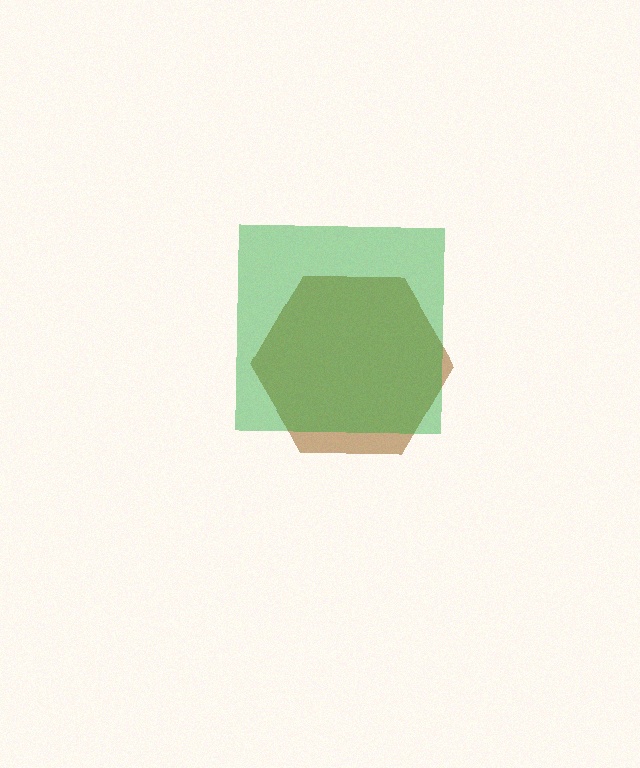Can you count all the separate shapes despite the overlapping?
Yes, there are 2 separate shapes.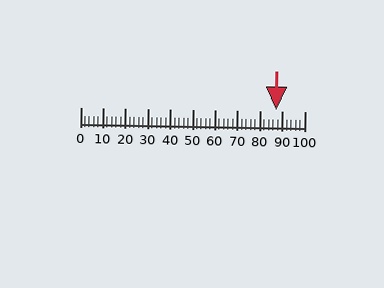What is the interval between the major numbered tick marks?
The major tick marks are spaced 10 units apart.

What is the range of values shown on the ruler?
The ruler shows values from 0 to 100.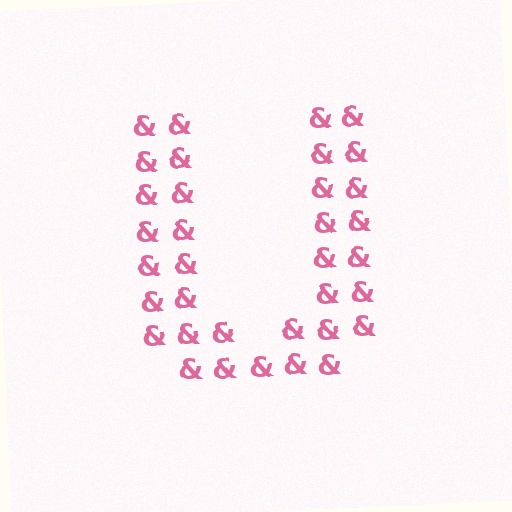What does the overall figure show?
The overall figure shows the letter U.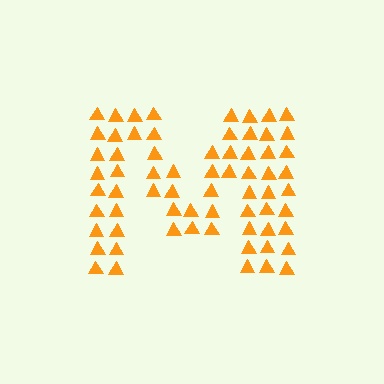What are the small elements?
The small elements are triangles.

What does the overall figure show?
The overall figure shows the letter M.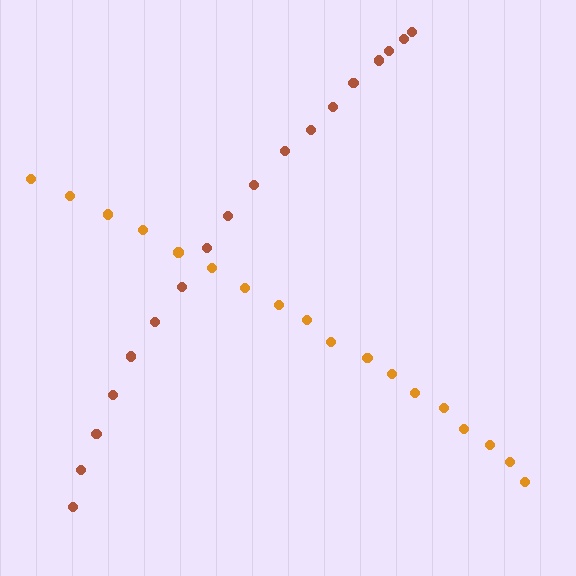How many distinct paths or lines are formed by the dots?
There are 2 distinct paths.